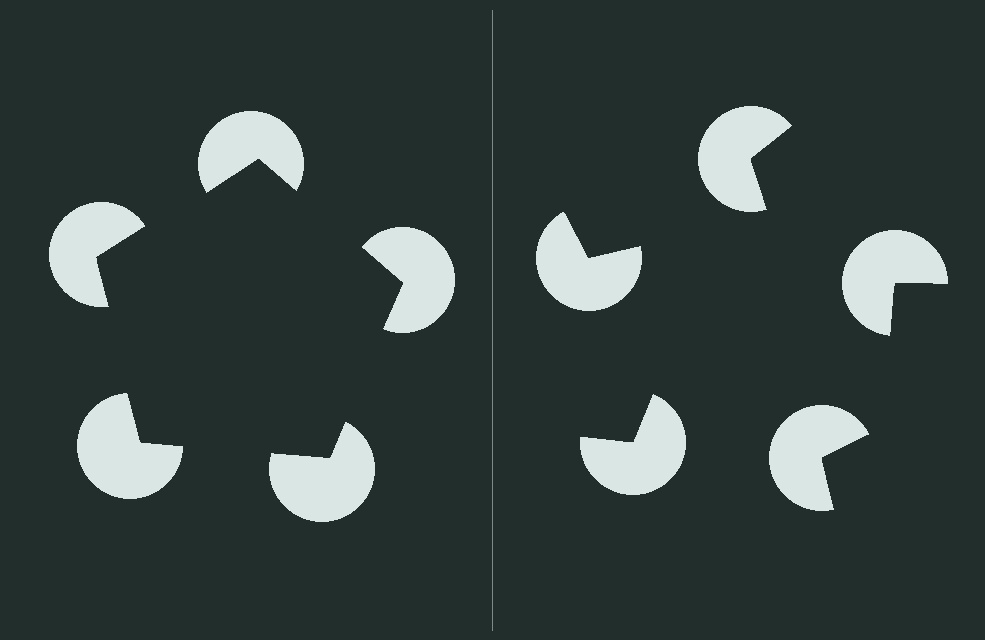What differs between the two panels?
The pac-man discs are positioned identically on both sides; only the wedge orientations differ. On the left they align to a pentagon; on the right they are misaligned.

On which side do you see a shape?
An illusory pentagon appears on the left side. On the right side the wedge cuts are rotated, so no coherent shape forms.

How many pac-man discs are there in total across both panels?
10 — 5 on each side.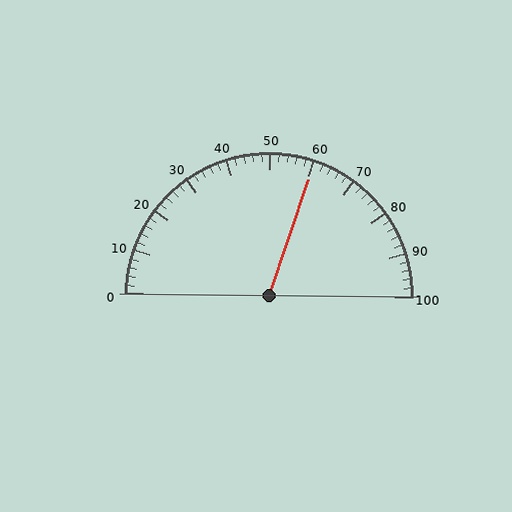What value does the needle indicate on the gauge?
The needle indicates approximately 60.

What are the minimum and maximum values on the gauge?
The gauge ranges from 0 to 100.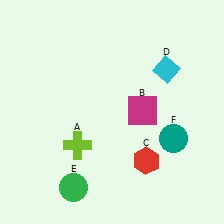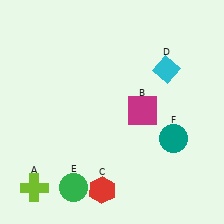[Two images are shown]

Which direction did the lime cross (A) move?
The lime cross (A) moved left.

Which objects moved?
The objects that moved are: the lime cross (A), the red hexagon (C).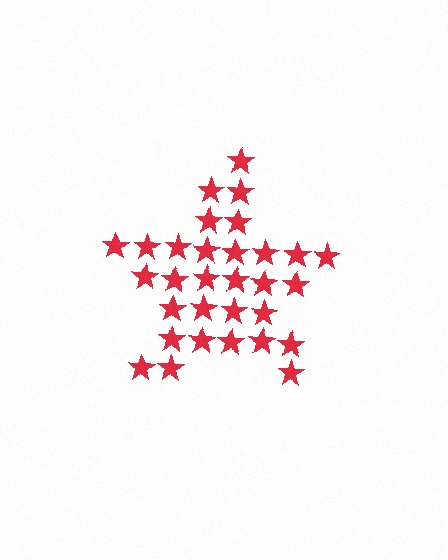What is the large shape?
The large shape is a star.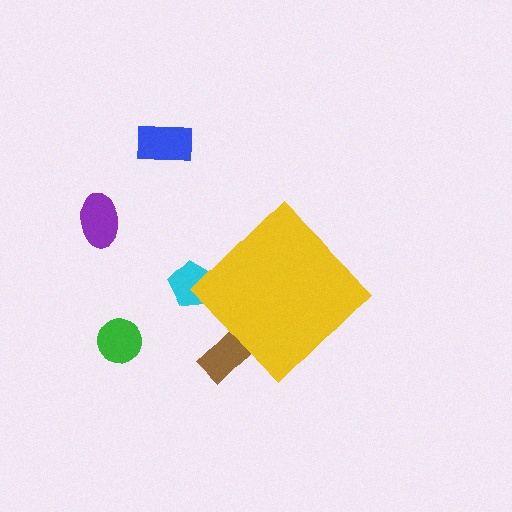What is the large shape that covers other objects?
A yellow diamond.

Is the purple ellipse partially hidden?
No, the purple ellipse is fully visible.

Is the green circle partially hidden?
No, the green circle is fully visible.